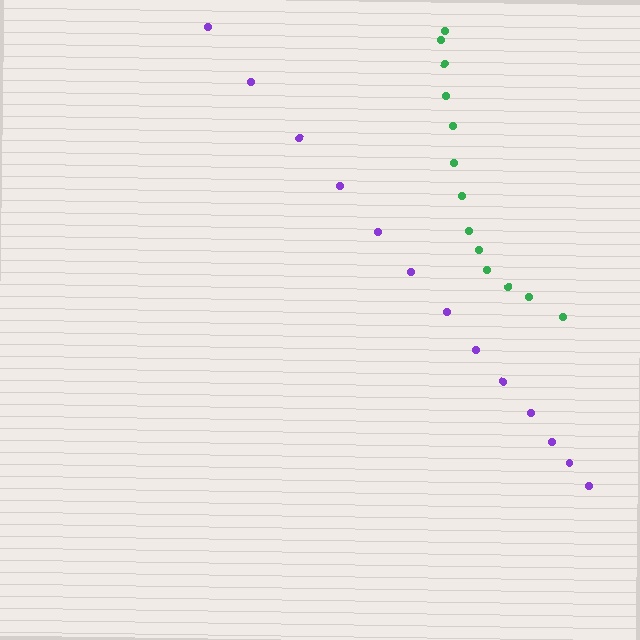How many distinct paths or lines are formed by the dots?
There are 2 distinct paths.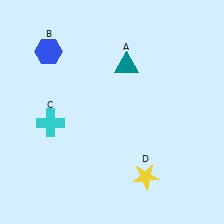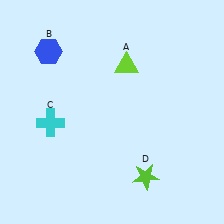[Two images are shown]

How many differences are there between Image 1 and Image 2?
There are 2 differences between the two images.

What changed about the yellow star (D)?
In Image 1, D is yellow. In Image 2, it changed to lime.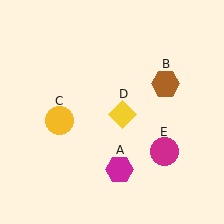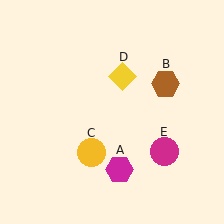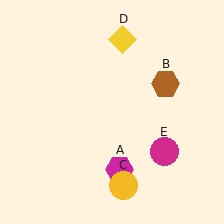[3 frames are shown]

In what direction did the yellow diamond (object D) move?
The yellow diamond (object D) moved up.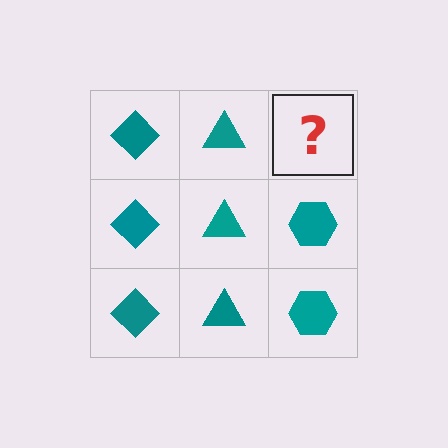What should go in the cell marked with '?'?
The missing cell should contain a teal hexagon.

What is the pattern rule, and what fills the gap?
The rule is that each column has a consistent shape. The gap should be filled with a teal hexagon.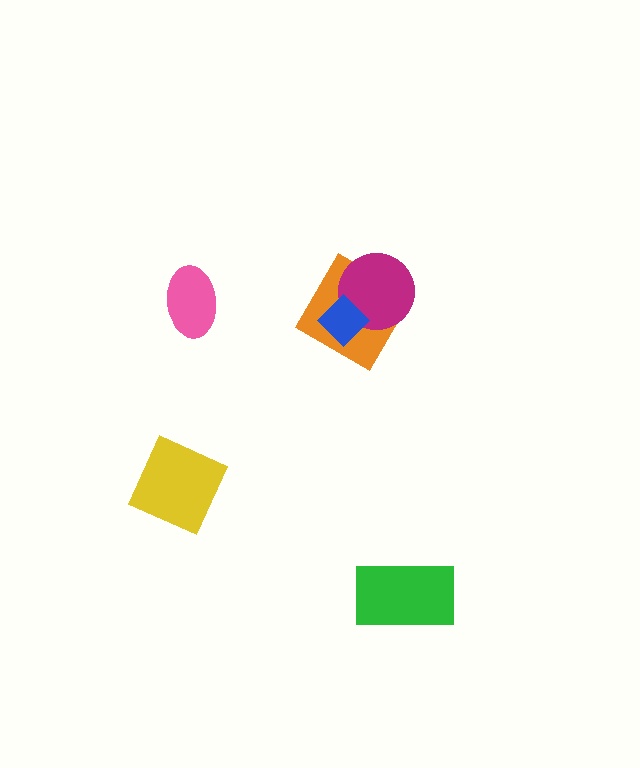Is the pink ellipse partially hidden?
No, no other shape covers it.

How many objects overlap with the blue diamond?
2 objects overlap with the blue diamond.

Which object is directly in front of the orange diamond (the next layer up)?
The magenta circle is directly in front of the orange diamond.